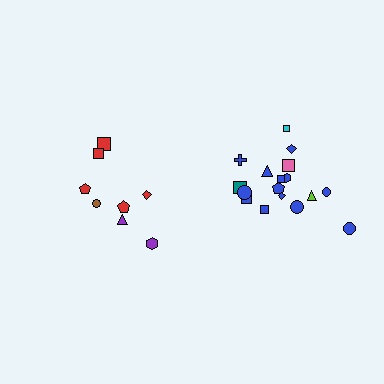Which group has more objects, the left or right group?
The right group.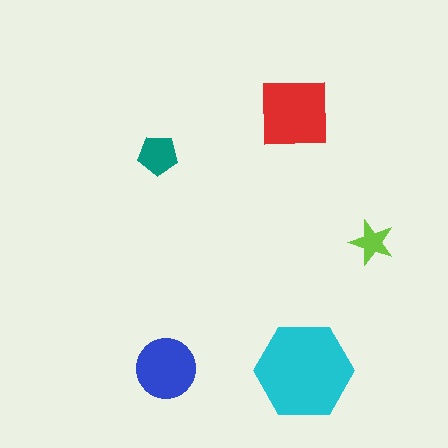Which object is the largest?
The cyan hexagon.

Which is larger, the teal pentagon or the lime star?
The teal pentagon.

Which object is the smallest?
The lime star.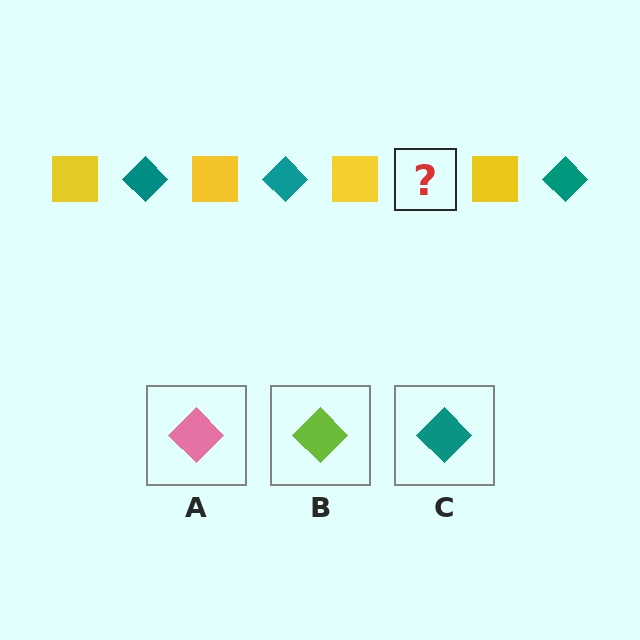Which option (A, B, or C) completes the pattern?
C.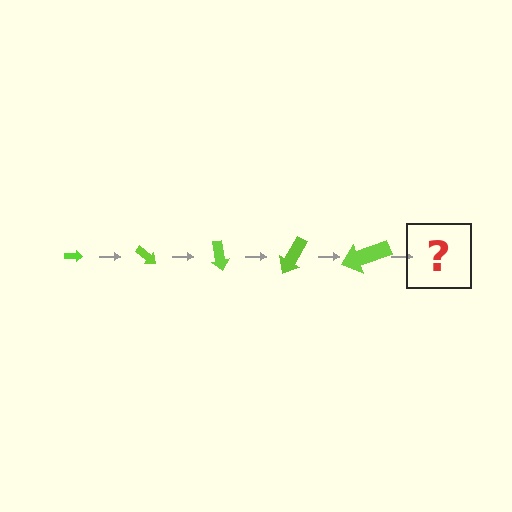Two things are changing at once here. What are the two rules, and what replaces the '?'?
The two rules are that the arrow grows larger each step and it rotates 40 degrees each step. The '?' should be an arrow, larger than the previous one and rotated 200 degrees from the start.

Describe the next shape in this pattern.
It should be an arrow, larger than the previous one and rotated 200 degrees from the start.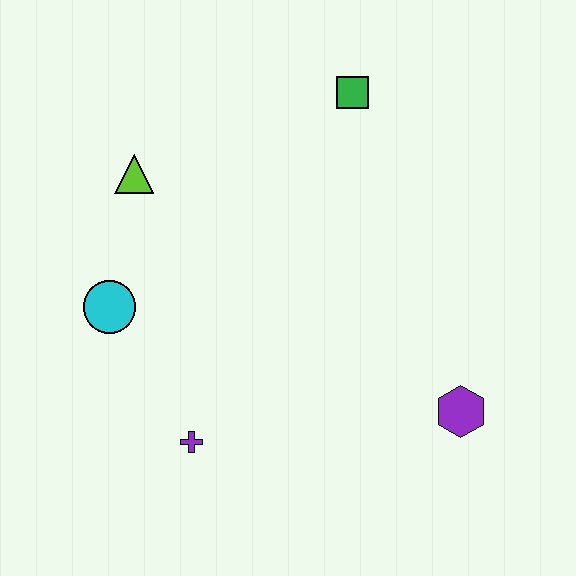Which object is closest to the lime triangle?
The cyan circle is closest to the lime triangle.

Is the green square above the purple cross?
Yes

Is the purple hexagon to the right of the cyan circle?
Yes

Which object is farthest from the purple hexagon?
The lime triangle is farthest from the purple hexagon.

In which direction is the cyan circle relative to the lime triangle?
The cyan circle is below the lime triangle.